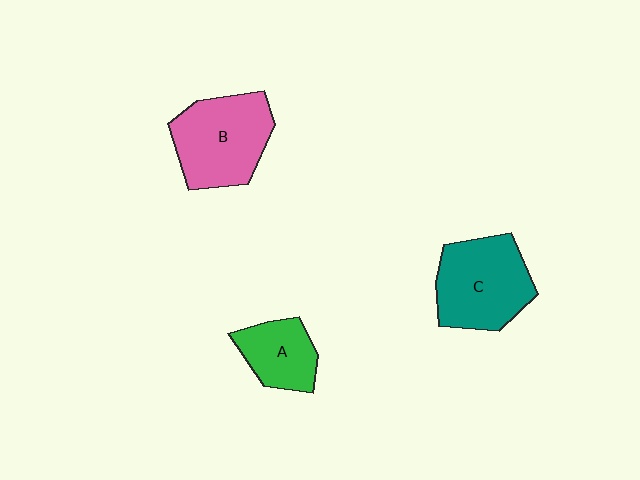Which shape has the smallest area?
Shape A (green).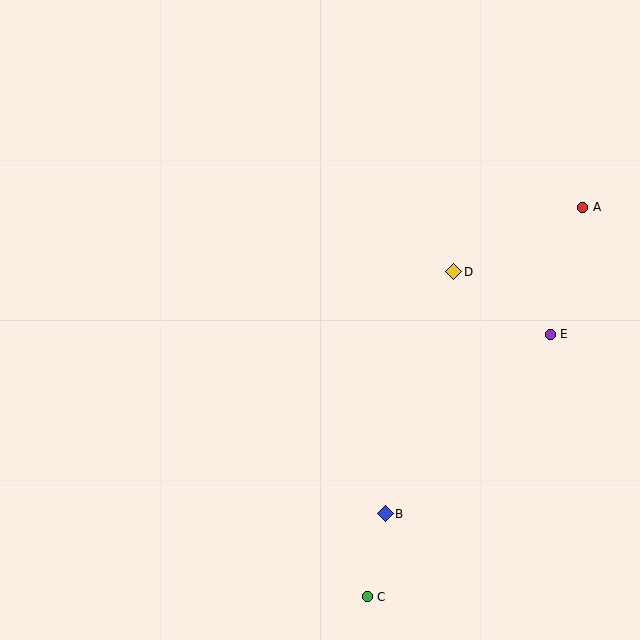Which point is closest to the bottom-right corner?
Point C is closest to the bottom-right corner.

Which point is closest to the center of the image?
Point D at (454, 272) is closest to the center.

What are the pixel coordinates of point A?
Point A is at (583, 207).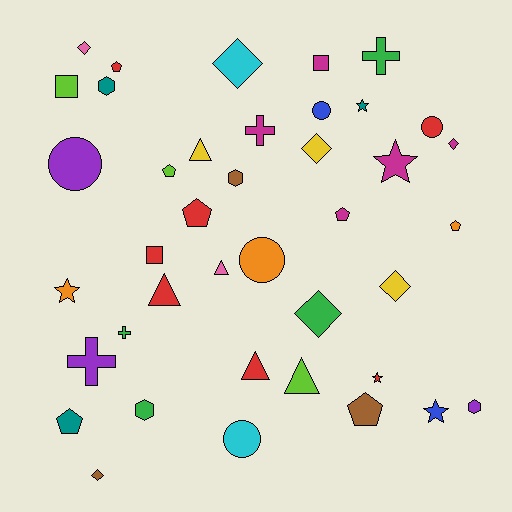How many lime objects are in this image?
There are 3 lime objects.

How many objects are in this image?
There are 40 objects.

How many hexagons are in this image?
There are 4 hexagons.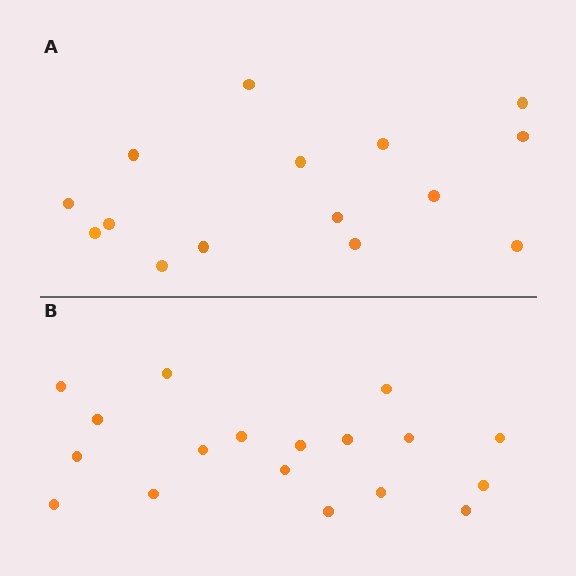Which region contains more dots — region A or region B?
Region B (the bottom region) has more dots.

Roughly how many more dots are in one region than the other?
Region B has just a few more — roughly 2 or 3 more dots than region A.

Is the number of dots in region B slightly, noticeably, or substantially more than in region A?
Region B has only slightly more — the two regions are fairly close. The ratio is roughly 1.2 to 1.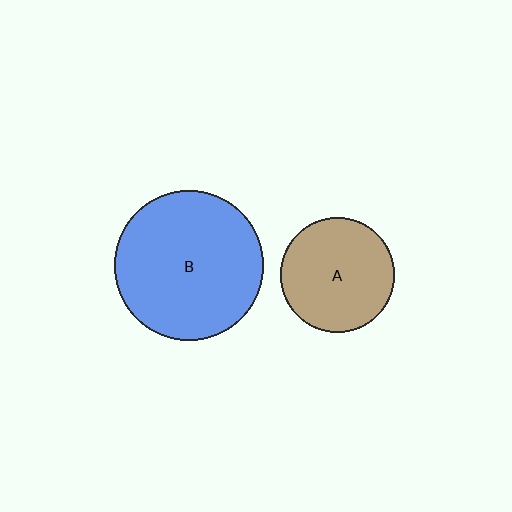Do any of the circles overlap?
No, none of the circles overlap.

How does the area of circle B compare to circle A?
Approximately 1.7 times.